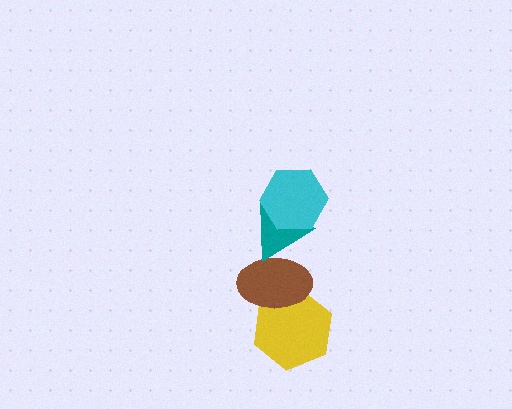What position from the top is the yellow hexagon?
The yellow hexagon is 4th from the top.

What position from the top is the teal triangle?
The teal triangle is 2nd from the top.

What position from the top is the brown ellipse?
The brown ellipse is 3rd from the top.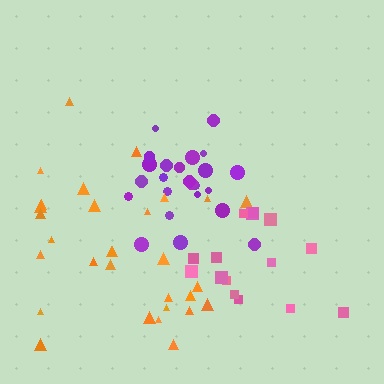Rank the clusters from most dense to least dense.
purple, pink, orange.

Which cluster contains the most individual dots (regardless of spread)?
Orange (30).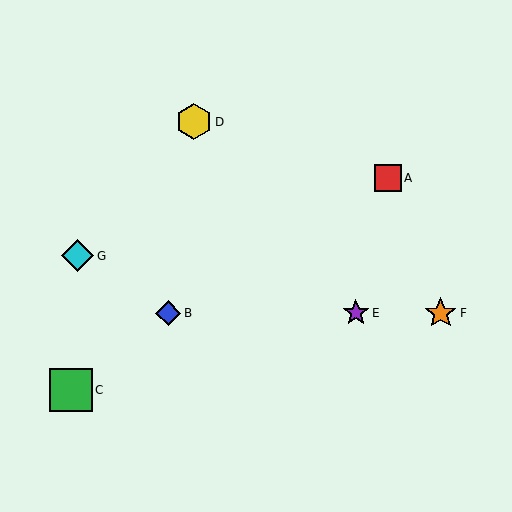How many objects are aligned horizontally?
3 objects (B, E, F) are aligned horizontally.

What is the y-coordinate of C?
Object C is at y≈390.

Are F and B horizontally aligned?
Yes, both are at y≈313.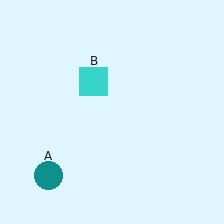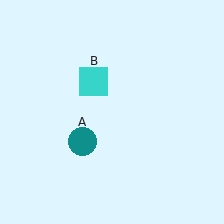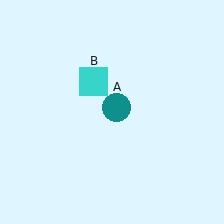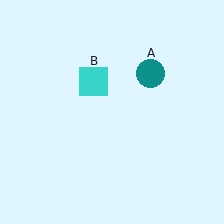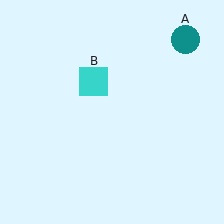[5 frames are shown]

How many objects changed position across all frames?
1 object changed position: teal circle (object A).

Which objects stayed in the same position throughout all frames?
Cyan square (object B) remained stationary.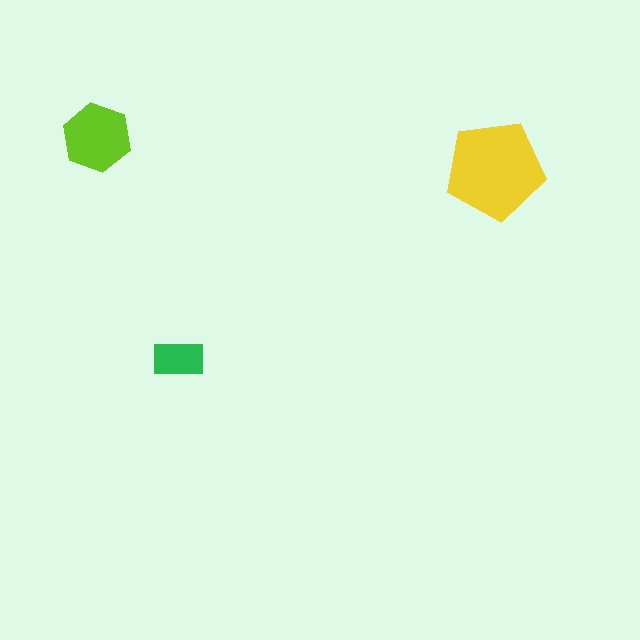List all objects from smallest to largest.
The green rectangle, the lime hexagon, the yellow pentagon.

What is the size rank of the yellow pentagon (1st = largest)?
1st.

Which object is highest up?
The lime hexagon is topmost.